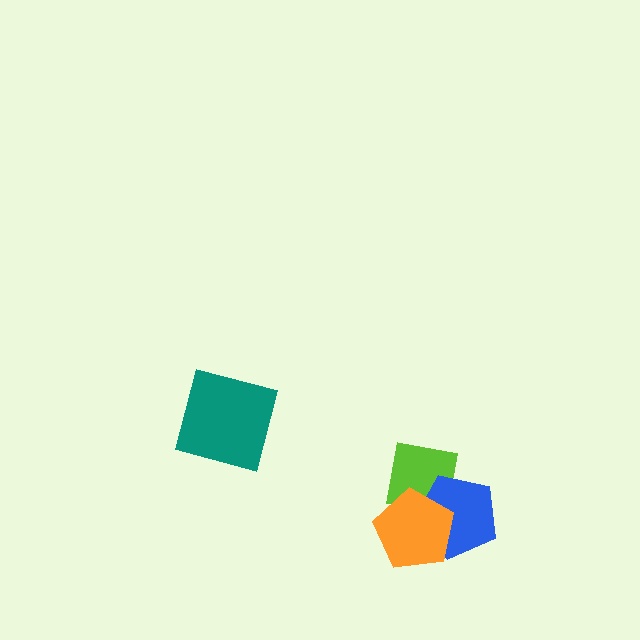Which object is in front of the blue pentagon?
The orange pentagon is in front of the blue pentagon.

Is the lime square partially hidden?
Yes, it is partially covered by another shape.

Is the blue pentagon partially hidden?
Yes, it is partially covered by another shape.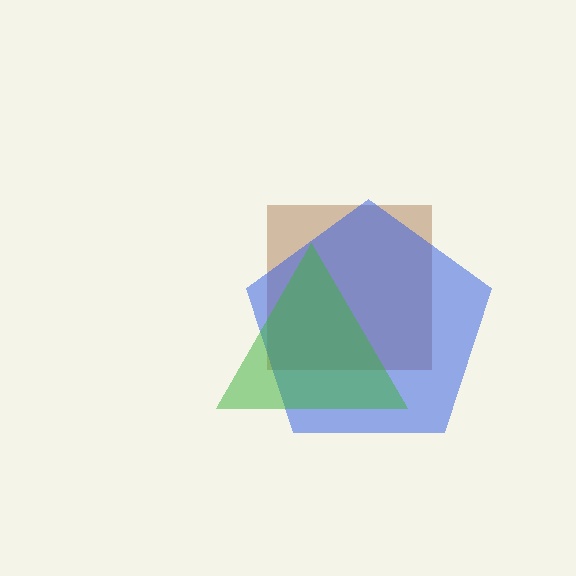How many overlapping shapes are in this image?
There are 3 overlapping shapes in the image.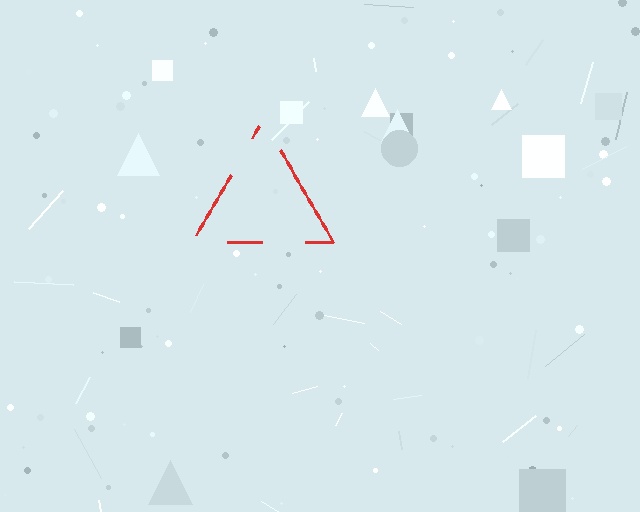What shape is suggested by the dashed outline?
The dashed outline suggests a triangle.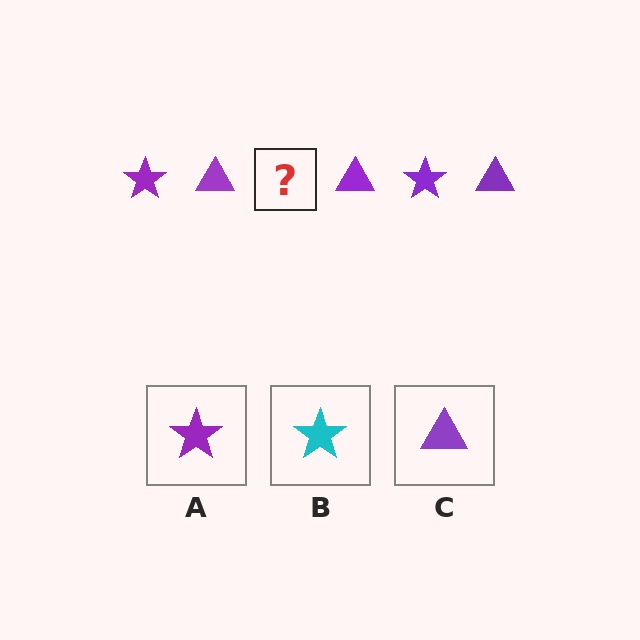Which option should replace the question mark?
Option A.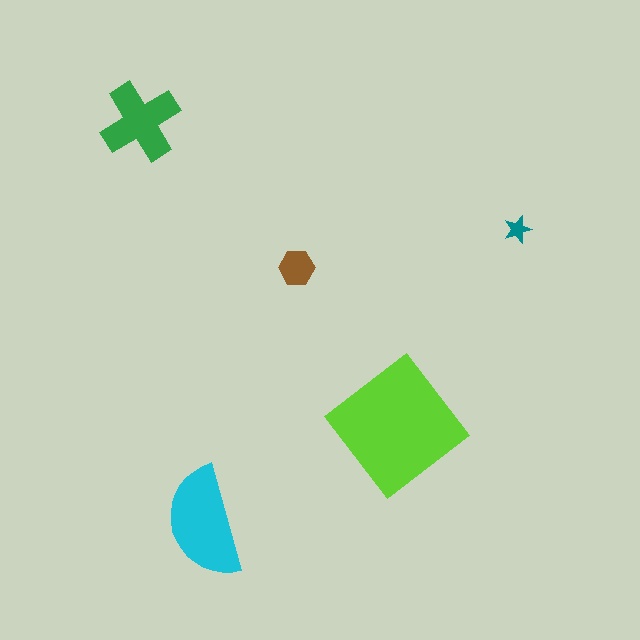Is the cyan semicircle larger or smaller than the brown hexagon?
Larger.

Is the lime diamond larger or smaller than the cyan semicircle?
Larger.